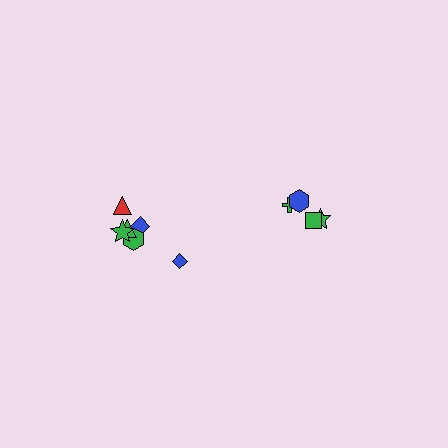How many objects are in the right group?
There are 4 objects.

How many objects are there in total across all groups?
There are 10 objects.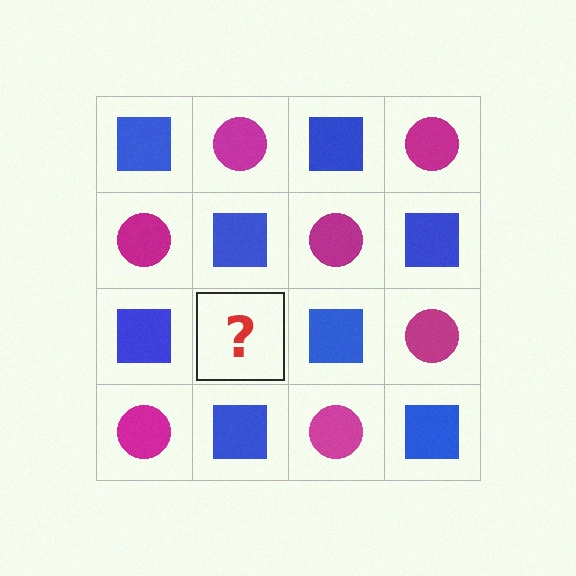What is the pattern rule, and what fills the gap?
The rule is that it alternates blue square and magenta circle in a checkerboard pattern. The gap should be filled with a magenta circle.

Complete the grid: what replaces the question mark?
The question mark should be replaced with a magenta circle.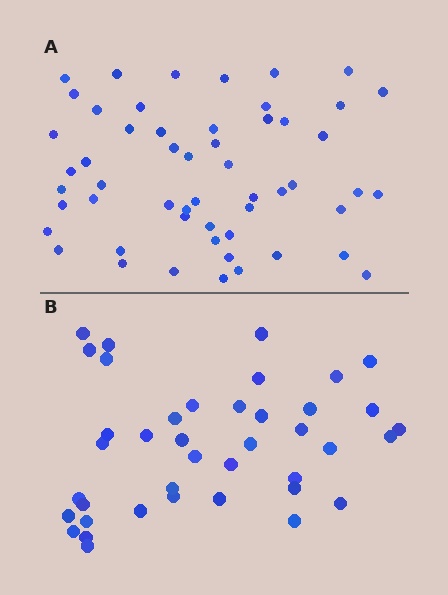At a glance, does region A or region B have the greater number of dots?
Region A (the top region) has more dots.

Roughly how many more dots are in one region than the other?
Region A has approximately 15 more dots than region B.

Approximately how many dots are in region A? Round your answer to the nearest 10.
About 50 dots. (The exact count is 54, which rounds to 50.)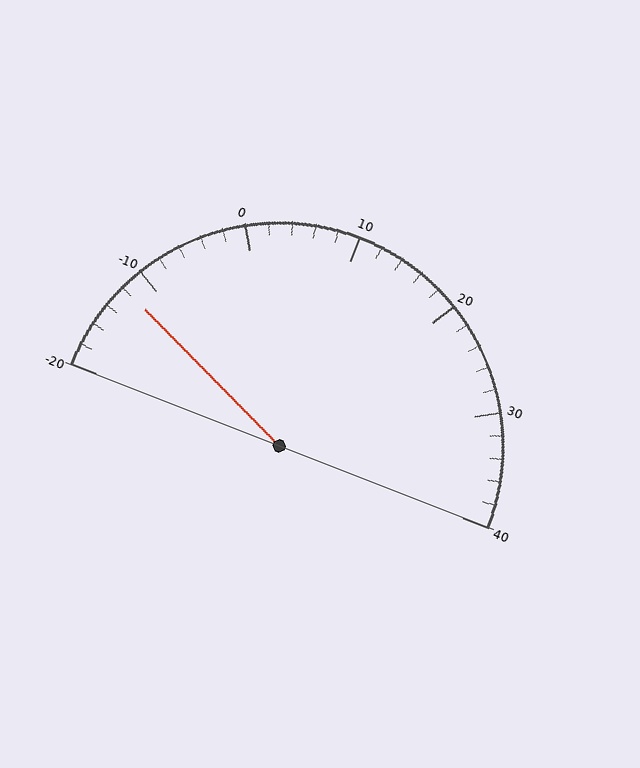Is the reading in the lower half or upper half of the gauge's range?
The reading is in the lower half of the range (-20 to 40).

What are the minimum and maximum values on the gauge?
The gauge ranges from -20 to 40.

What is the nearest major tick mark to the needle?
The nearest major tick mark is -10.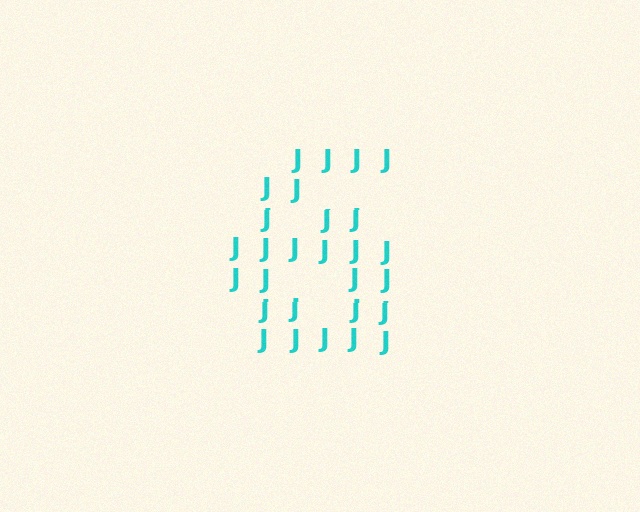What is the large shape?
The large shape is the digit 6.